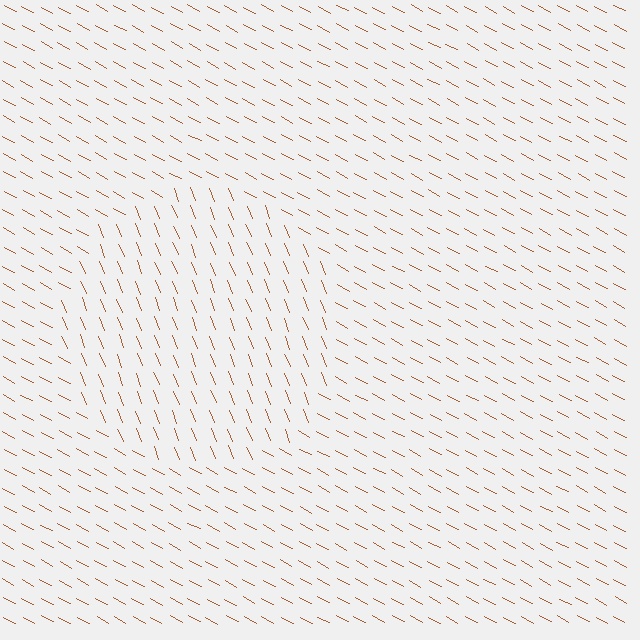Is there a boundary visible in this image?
Yes, there is a texture boundary formed by a change in line orientation.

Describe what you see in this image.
The image is filled with small brown line segments. A circle region in the image has lines oriented differently from the surrounding lines, creating a visible texture boundary.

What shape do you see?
I see a circle.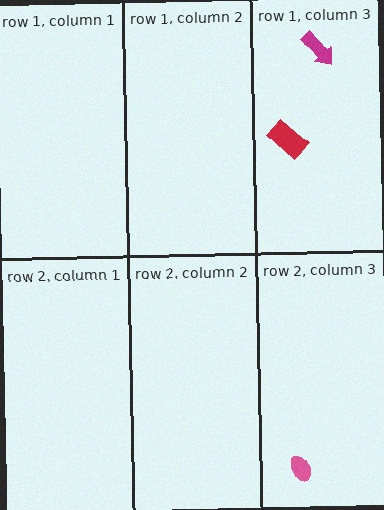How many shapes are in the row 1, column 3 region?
2.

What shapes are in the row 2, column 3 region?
The pink ellipse.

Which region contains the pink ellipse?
The row 2, column 3 region.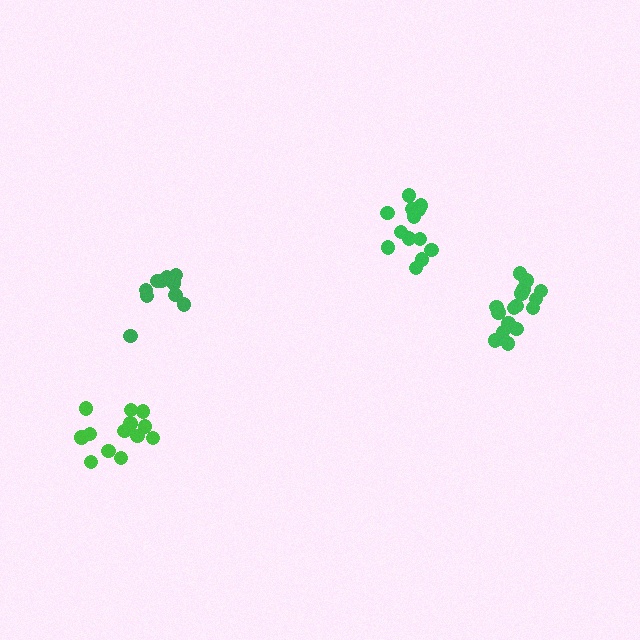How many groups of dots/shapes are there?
There are 4 groups.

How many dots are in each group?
Group 1: 12 dots, Group 2: 17 dots, Group 3: 13 dots, Group 4: 13 dots (55 total).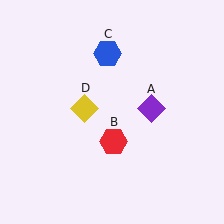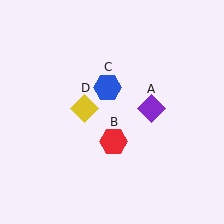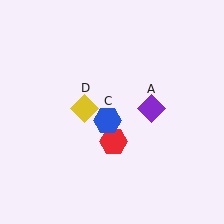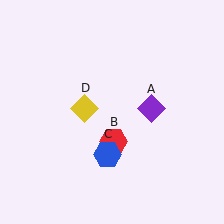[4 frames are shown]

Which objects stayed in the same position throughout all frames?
Purple diamond (object A) and red hexagon (object B) and yellow diamond (object D) remained stationary.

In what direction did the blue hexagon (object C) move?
The blue hexagon (object C) moved down.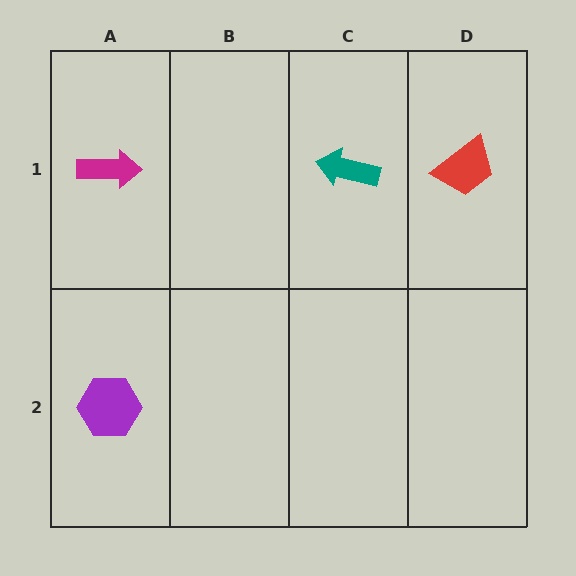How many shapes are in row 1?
3 shapes.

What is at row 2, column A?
A purple hexagon.